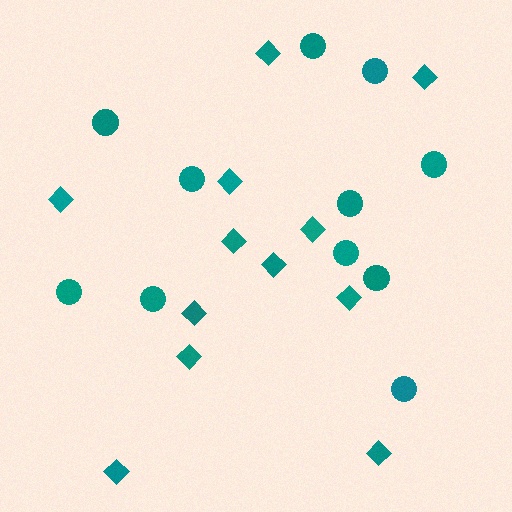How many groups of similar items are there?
There are 2 groups: one group of circles (11) and one group of diamonds (12).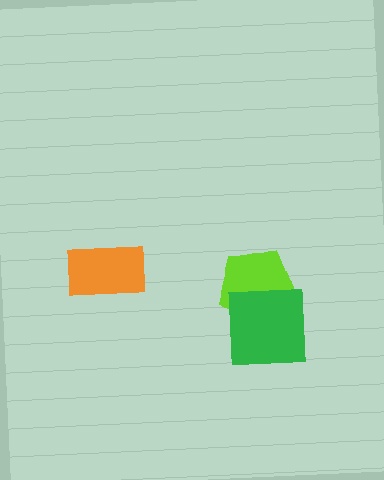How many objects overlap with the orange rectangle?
0 objects overlap with the orange rectangle.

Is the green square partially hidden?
No, no other shape covers it.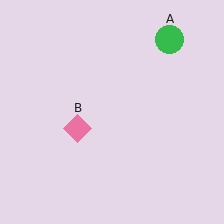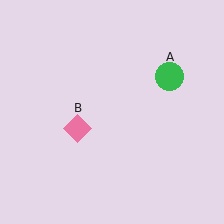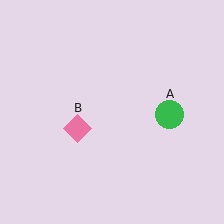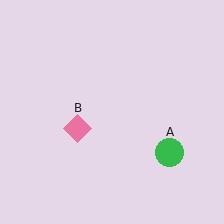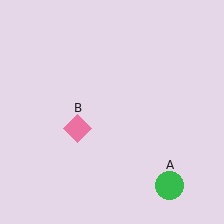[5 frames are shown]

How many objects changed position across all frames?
1 object changed position: green circle (object A).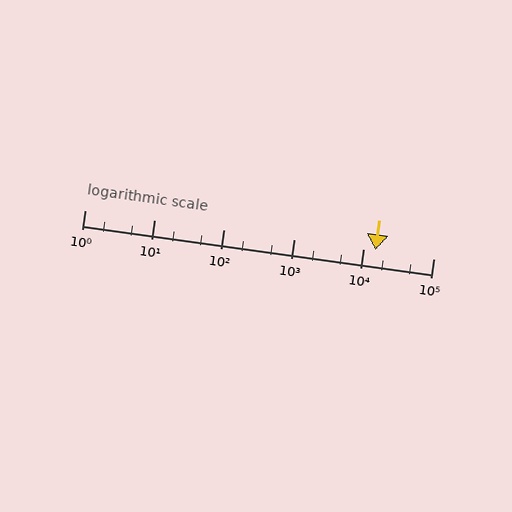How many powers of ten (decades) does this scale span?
The scale spans 5 decades, from 1 to 100000.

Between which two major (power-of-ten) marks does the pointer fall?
The pointer is between 10000 and 100000.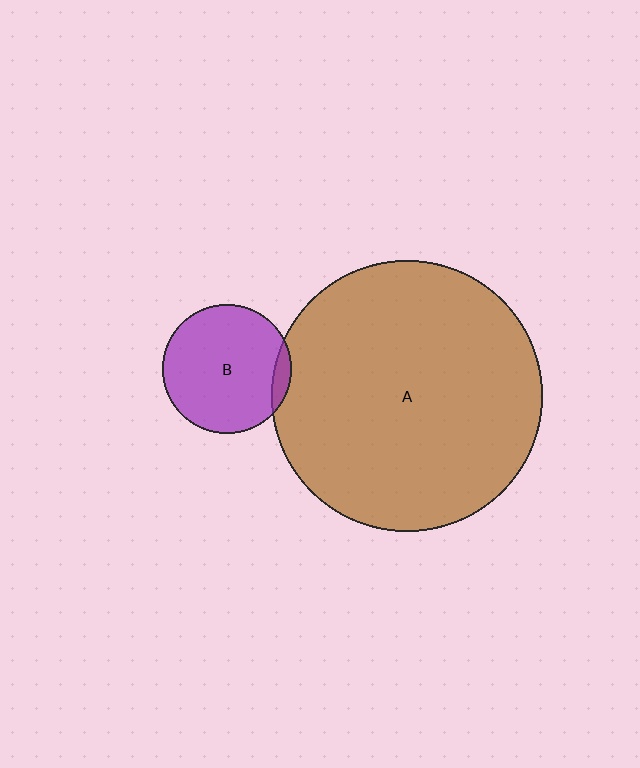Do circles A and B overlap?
Yes.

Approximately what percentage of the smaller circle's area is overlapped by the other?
Approximately 5%.